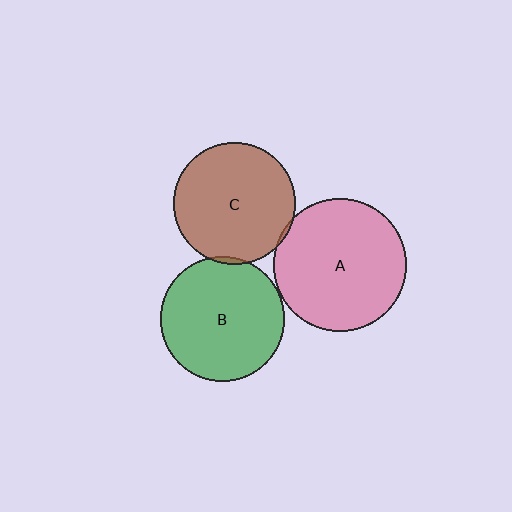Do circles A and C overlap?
Yes.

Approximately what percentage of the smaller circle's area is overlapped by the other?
Approximately 5%.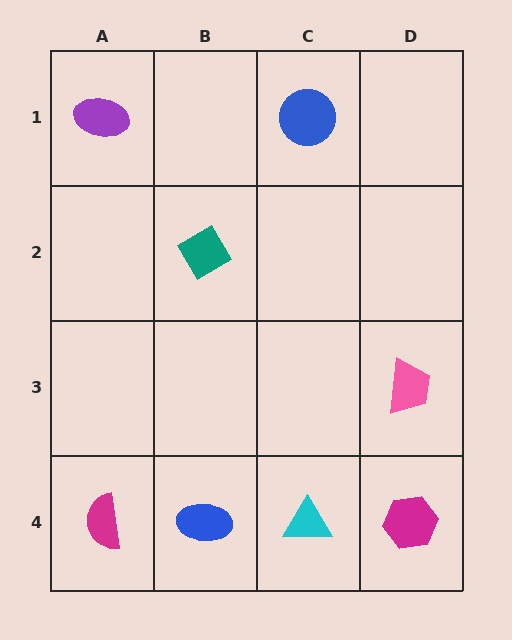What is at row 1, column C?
A blue circle.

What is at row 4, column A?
A magenta semicircle.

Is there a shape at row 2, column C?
No, that cell is empty.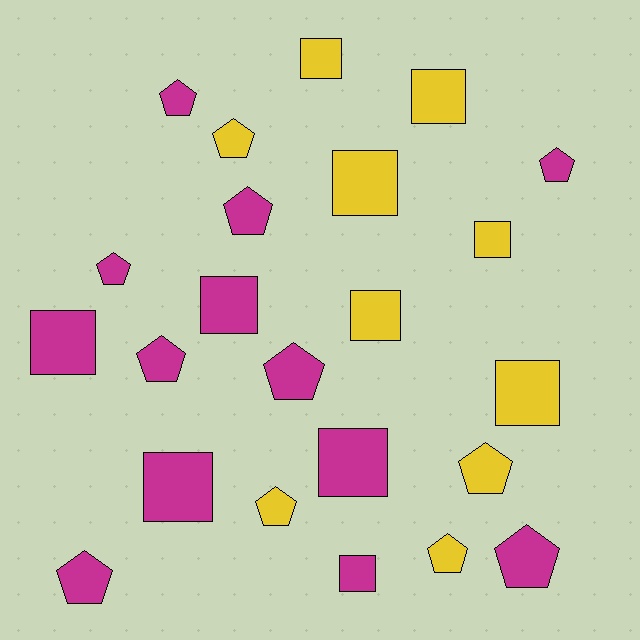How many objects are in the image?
There are 23 objects.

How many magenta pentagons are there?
There are 8 magenta pentagons.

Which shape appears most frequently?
Pentagon, with 12 objects.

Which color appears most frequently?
Magenta, with 13 objects.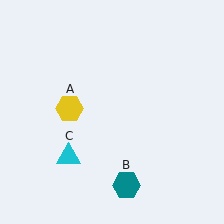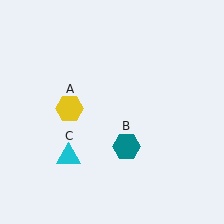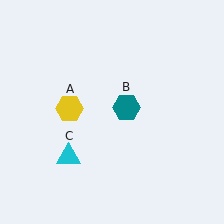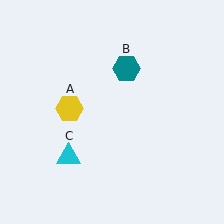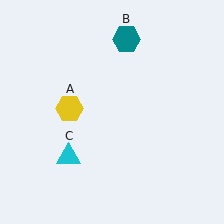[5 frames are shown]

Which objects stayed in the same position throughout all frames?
Yellow hexagon (object A) and cyan triangle (object C) remained stationary.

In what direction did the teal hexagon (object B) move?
The teal hexagon (object B) moved up.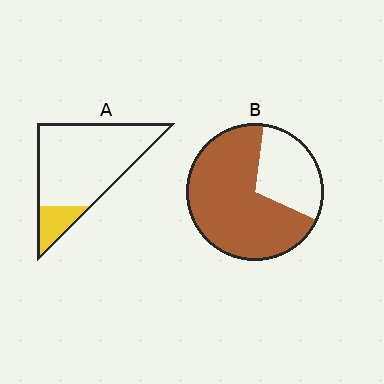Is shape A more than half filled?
No.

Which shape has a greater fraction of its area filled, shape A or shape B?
Shape B.